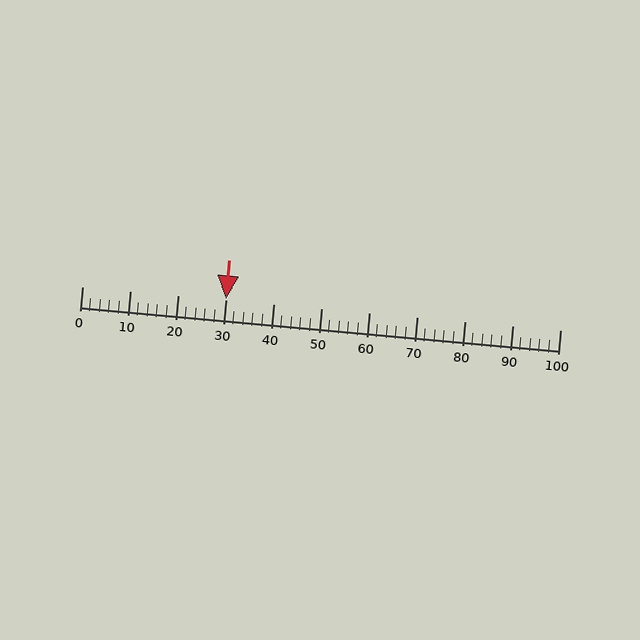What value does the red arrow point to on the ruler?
The red arrow points to approximately 30.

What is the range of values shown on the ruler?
The ruler shows values from 0 to 100.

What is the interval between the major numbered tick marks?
The major tick marks are spaced 10 units apart.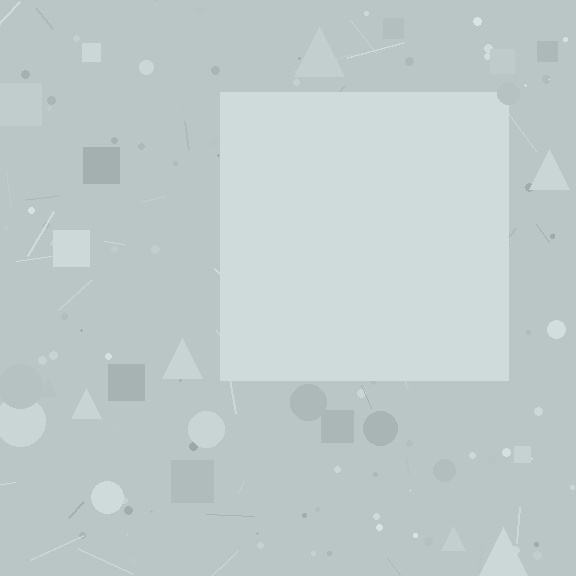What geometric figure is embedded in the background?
A square is embedded in the background.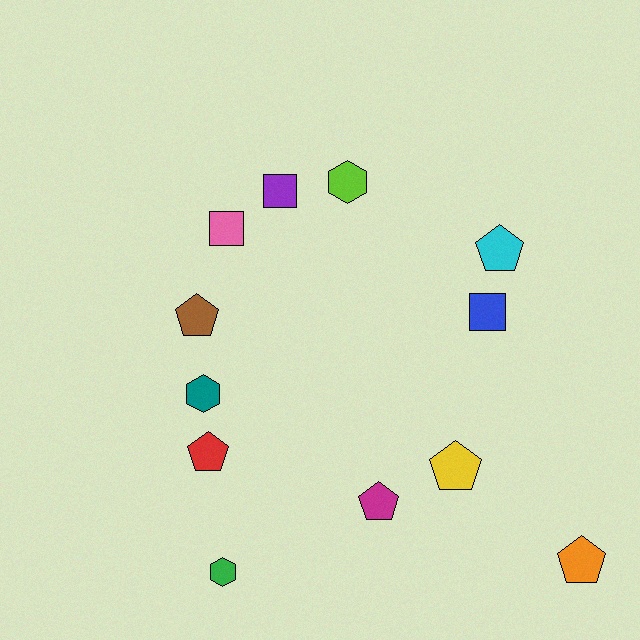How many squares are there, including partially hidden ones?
There are 3 squares.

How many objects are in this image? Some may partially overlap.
There are 12 objects.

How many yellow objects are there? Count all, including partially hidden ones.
There is 1 yellow object.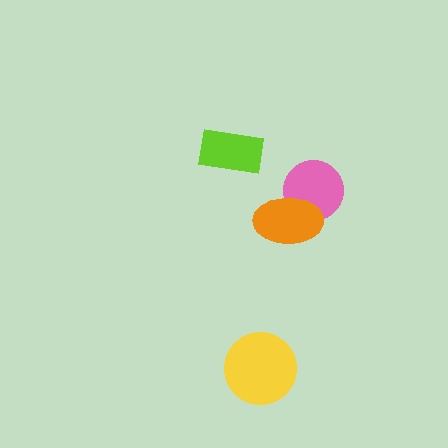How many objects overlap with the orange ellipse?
1 object overlaps with the orange ellipse.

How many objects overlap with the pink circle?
1 object overlaps with the pink circle.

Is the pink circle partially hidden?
Yes, it is partially covered by another shape.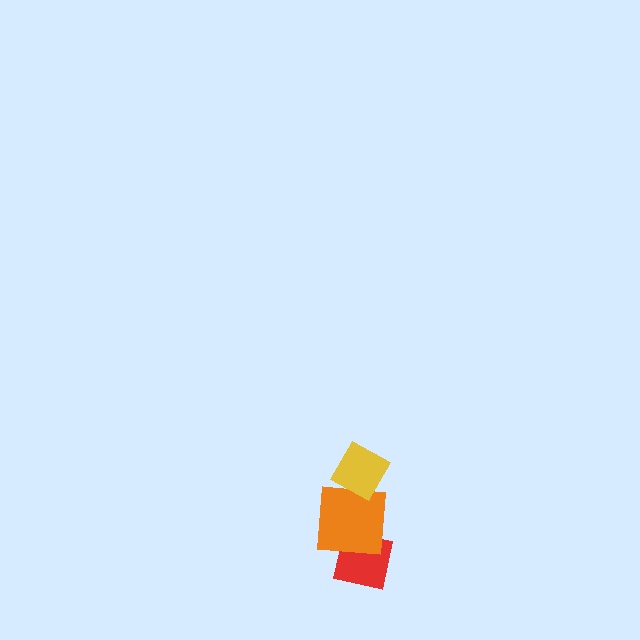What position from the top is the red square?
The red square is 3rd from the top.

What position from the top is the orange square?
The orange square is 2nd from the top.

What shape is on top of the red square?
The orange square is on top of the red square.